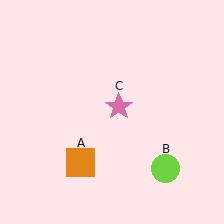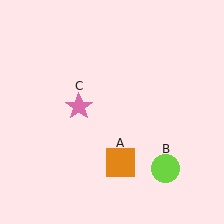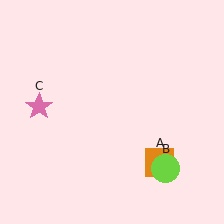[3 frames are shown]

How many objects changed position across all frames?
2 objects changed position: orange square (object A), pink star (object C).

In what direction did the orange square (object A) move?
The orange square (object A) moved right.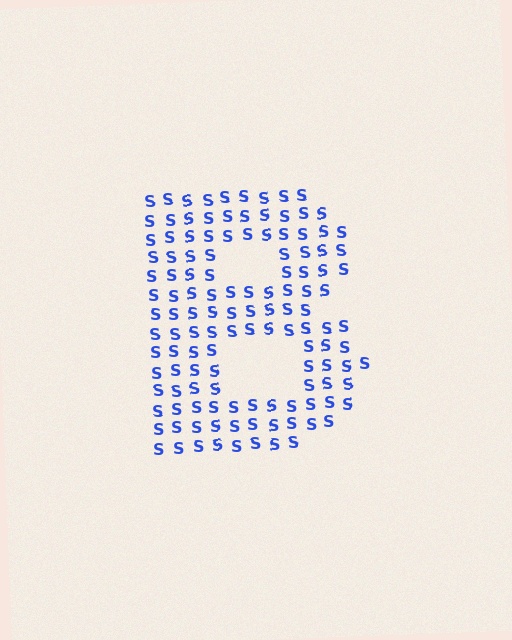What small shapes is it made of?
It is made of small letter S's.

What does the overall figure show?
The overall figure shows the letter B.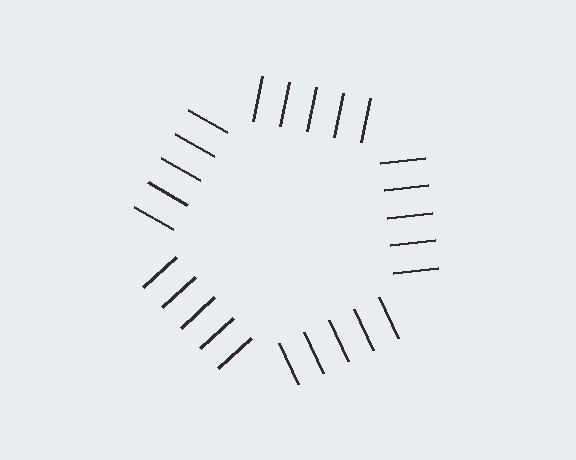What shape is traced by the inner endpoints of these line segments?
An illusory pentagon — the line segments terminate on its edges but no continuous stroke is drawn.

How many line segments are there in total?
25 — 5 along each of the 5 edges.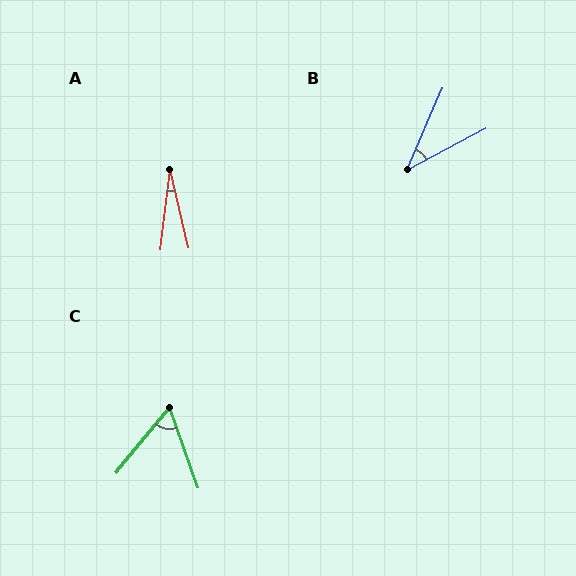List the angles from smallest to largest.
A (20°), B (38°), C (59°).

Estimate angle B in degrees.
Approximately 38 degrees.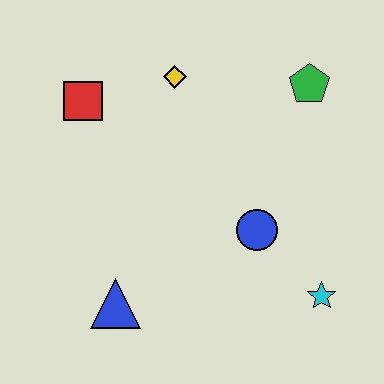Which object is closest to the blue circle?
The cyan star is closest to the blue circle.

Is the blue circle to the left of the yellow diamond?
No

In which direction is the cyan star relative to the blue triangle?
The cyan star is to the right of the blue triangle.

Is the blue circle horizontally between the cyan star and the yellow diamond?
Yes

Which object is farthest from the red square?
The cyan star is farthest from the red square.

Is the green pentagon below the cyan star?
No